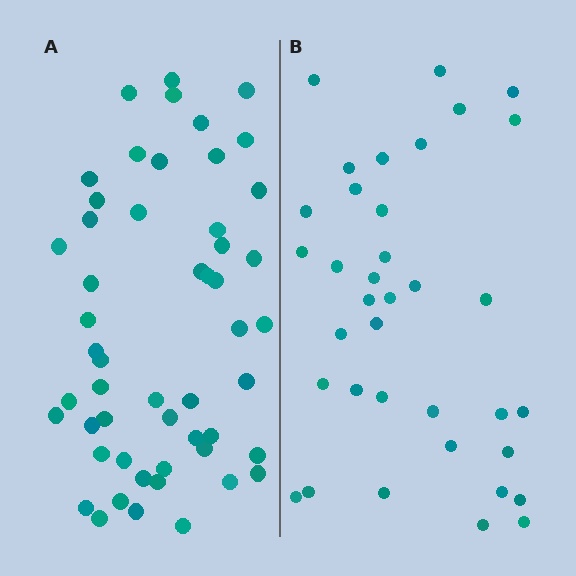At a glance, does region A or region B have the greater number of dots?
Region A (the left region) has more dots.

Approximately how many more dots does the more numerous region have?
Region A has approximately 15 more dots than region B.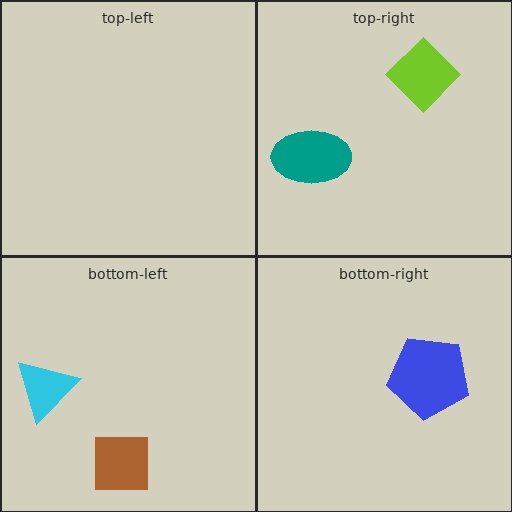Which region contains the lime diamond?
The top-right region.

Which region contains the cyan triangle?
The bottom-left region.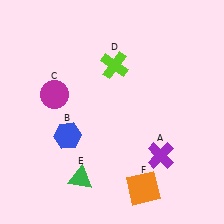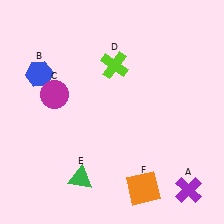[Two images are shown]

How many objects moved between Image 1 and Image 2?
2 objects moved between the two images.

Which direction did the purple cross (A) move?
The purple cross (A) moved down.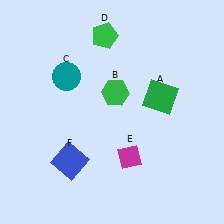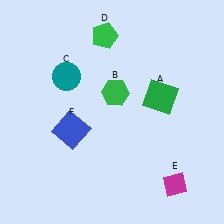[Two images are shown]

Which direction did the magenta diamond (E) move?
The magenta diamond (E) moved right.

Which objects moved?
The objects that moved are: the magenta diamond (E), the blue square (F).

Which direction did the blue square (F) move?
The blue square (F) moved up.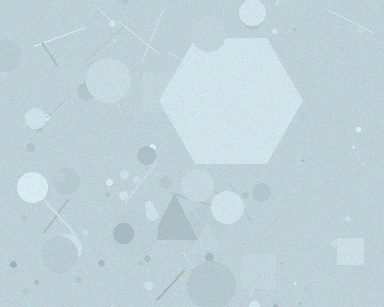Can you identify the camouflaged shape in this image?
The camouflaged shape is a hexagon.